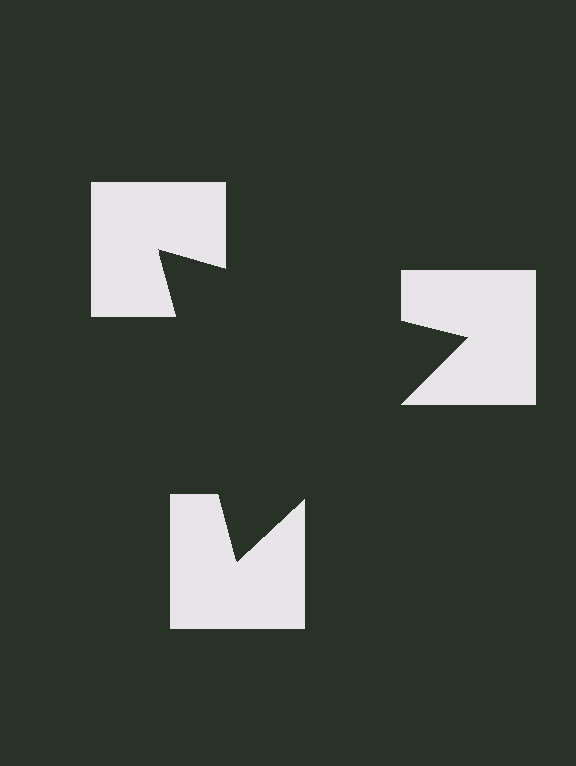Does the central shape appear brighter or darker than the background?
It typically appears slightly darker than the background, even though no actual brightness change is drawn.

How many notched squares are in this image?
There are 3 — one at each vertex of the illusory triangle.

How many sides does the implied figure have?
3 sides.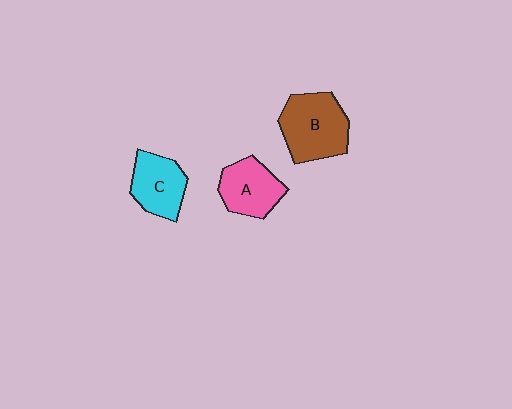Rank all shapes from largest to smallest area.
From largest to smallest: B (brown), A (pink), C (cyan).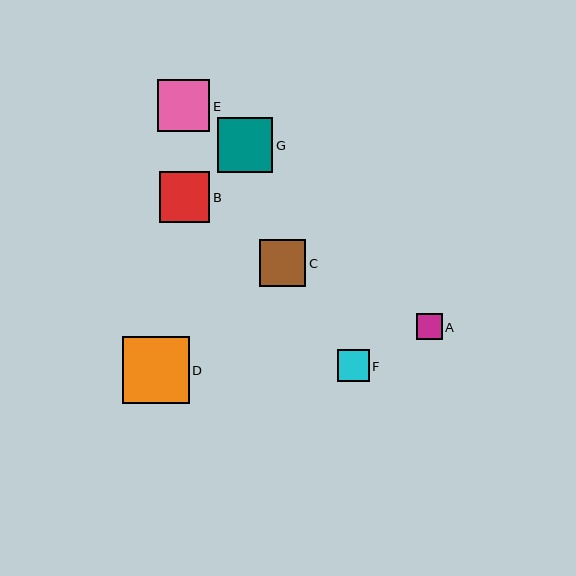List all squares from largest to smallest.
From largest to smallest: D, G, E, B, C, F, A.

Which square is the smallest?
Square A is the smallest with a size of approximately 25 pixels.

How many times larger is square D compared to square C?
Square D is approximately 1.4 times the size of square C.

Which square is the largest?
Square D is the largest with a size of approximately 67 pixels.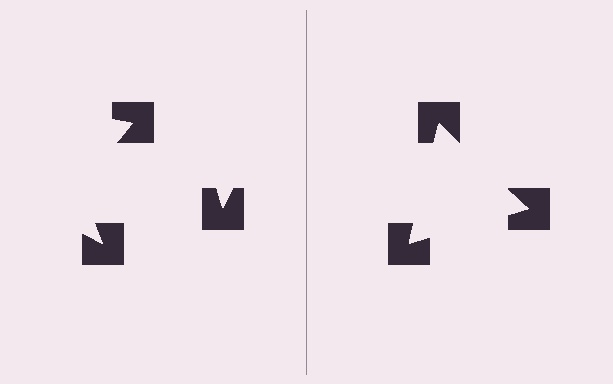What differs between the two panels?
The notched squares are positioned identically on both sides; only the wedge orientations differ. On the right they align to a triangle; on the left they are misaligned.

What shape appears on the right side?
An illusory triangle.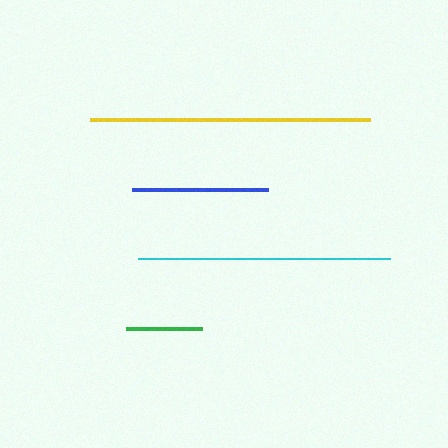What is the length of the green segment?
The green segment is approximately 76 pixels long.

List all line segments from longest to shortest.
From longest to shortest: yellow, cyan, blue, green.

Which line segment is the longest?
The yellow line is the longest at approximately 280 pixels.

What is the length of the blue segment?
The blue segment is approximately 136 pixels long.